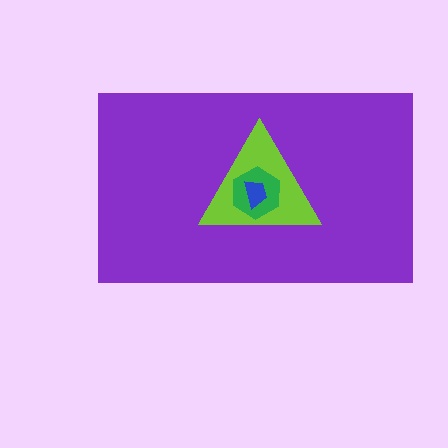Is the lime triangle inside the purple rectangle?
Yes.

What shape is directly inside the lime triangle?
The green hexagon.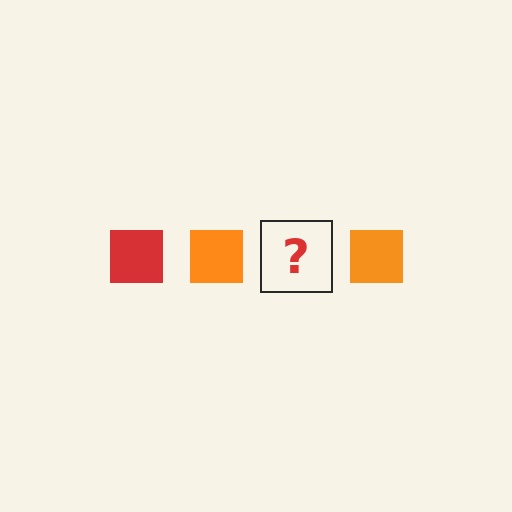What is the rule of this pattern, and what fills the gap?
The rule is that the pattern cycles through red, orange squares. The gap should be filled with a red square.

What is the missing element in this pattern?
The missing element is a red square.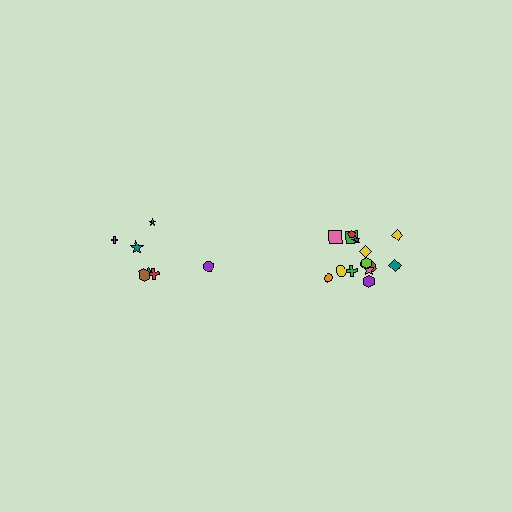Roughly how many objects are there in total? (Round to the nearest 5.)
Roughly 20 objects in total.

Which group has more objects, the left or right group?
The right group.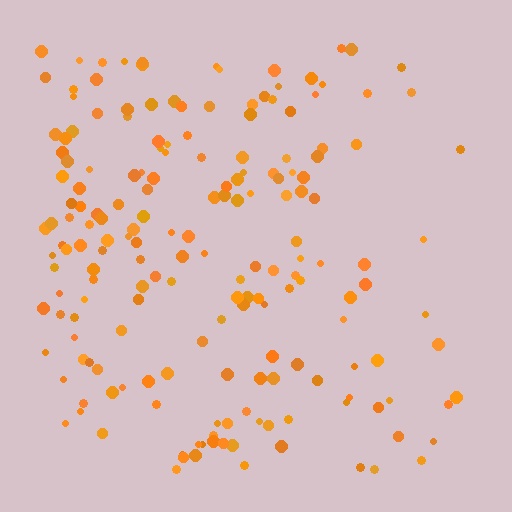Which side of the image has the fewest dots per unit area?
The right.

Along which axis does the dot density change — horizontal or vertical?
Horizontal.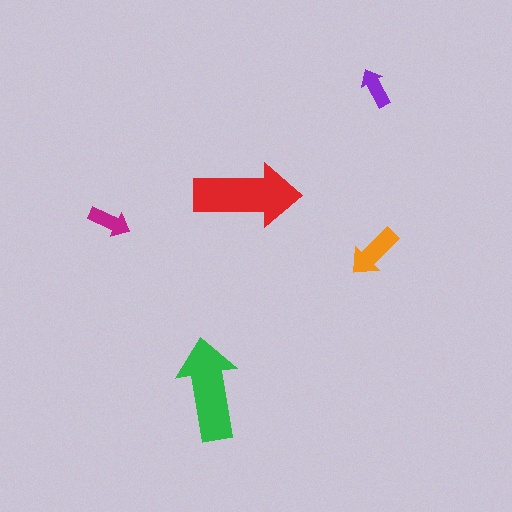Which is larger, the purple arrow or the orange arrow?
The orange one.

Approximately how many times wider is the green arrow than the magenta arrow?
About 2.5 times wider.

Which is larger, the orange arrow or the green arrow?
The green one.